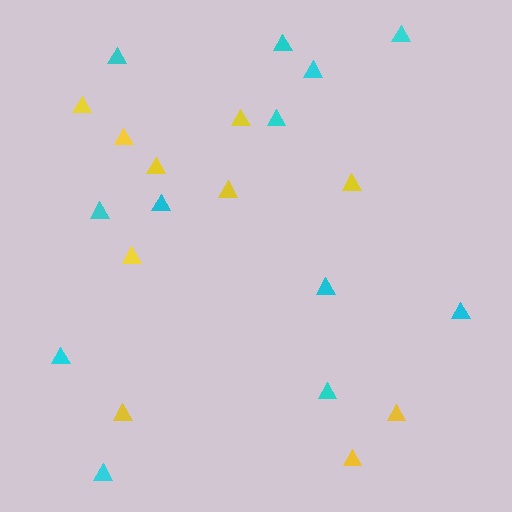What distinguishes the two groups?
There are 2 groups: one group of yellow triangles (10) and one group of cyan triangles (12).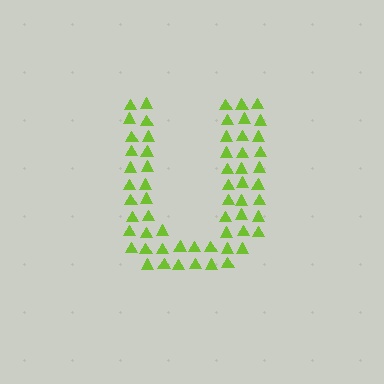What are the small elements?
The small elements are triangles.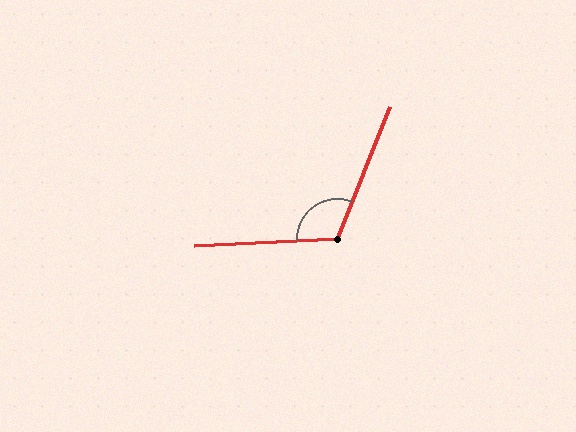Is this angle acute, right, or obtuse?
It is obtuse.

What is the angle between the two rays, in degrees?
Approximately 114 degrees.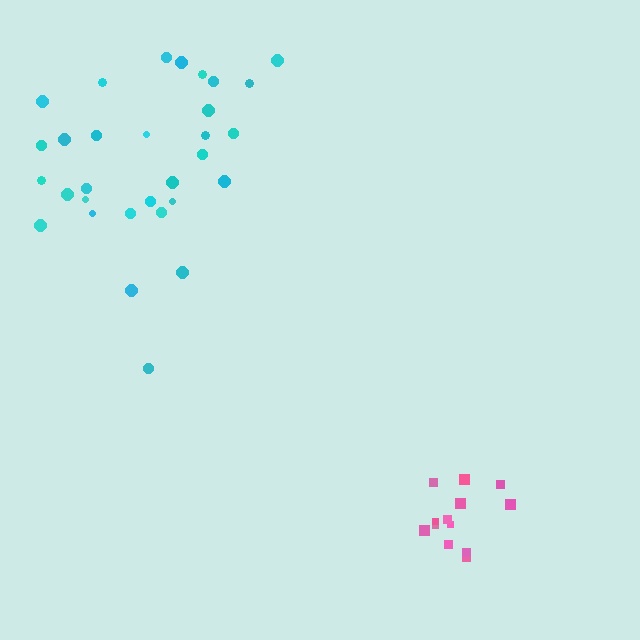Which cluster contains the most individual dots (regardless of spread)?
Cyan (31).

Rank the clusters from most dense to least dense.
pink, cyan.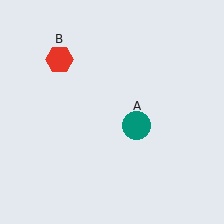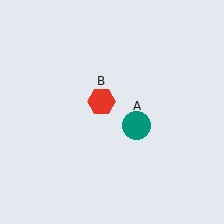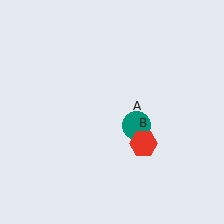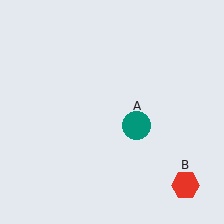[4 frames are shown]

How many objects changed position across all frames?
1 object changed position: red hexagon (object B).